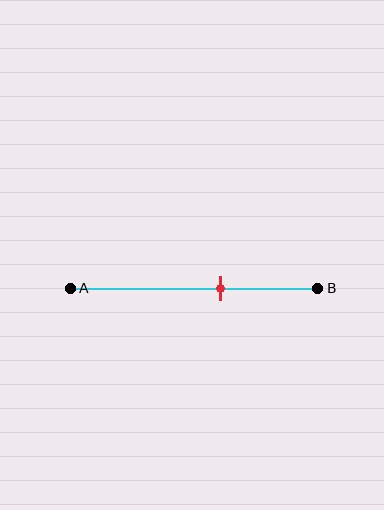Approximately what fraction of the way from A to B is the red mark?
The red mark is approximately 60% of the way from A to B.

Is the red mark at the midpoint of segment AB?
No, the mark is at about 60% from A, not at the 50% midpoint.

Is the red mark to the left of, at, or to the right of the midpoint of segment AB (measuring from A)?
The red mark is to the right of the midpoint of segment AB.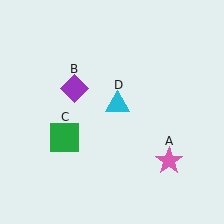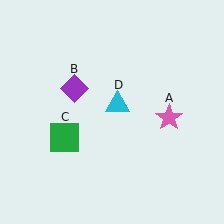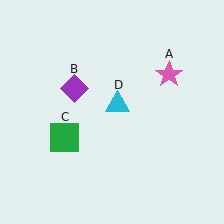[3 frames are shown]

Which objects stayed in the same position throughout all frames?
Purple diamond (object B) and green square (object C) and cyan triangle (object D) remained stationary.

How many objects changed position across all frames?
1 object changed position: pink star (object A).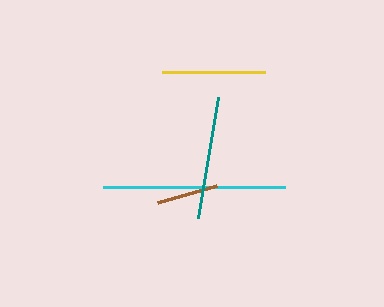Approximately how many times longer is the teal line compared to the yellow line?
The teal line is approximately 1.2 times the length of the yellow line.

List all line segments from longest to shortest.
From longest to shortest: cyan, teal, yellow, brown.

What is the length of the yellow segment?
The yellow segment is approximately 102 pixels long.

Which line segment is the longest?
The cyan line is the longest at approximately 181 pixels.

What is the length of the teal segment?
The teal segment is approximately 123 pixels long.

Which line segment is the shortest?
The brown line is the shortest at approximately 61 pixels.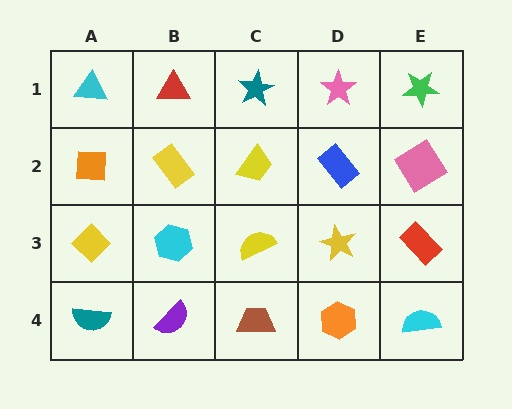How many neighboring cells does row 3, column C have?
4.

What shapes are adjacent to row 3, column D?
A blue rectangle (row 2, column D), an orange hexagon (row 4, column D), a yellow semicircle (row 3, column C), a red rectangle (row 3, column E).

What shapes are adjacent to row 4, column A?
A yellow diamond (row 3, column A), a purple semicircle (row 4, column B).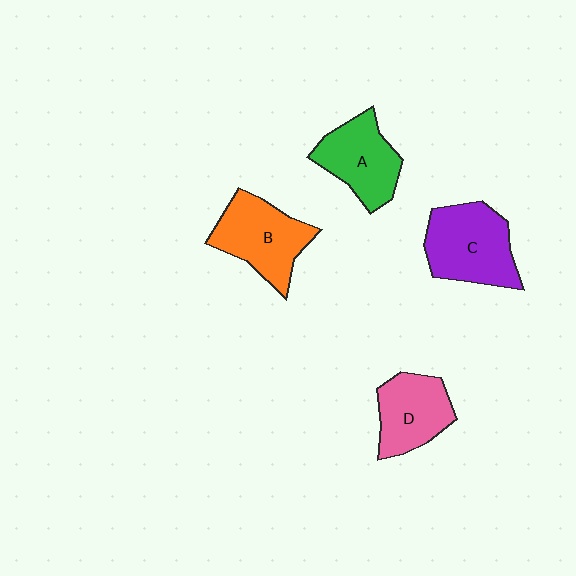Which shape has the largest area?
Shape C (purple).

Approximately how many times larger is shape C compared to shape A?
Approximately 1.2 times.